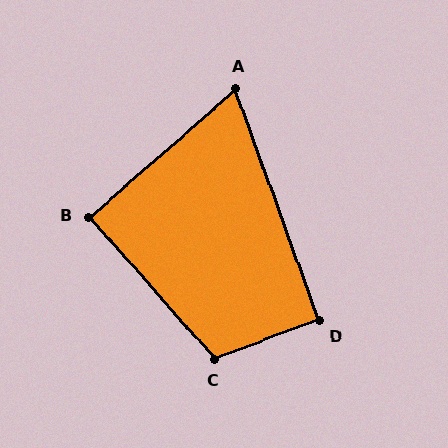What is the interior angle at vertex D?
Approximately 90 degrees (approximately right).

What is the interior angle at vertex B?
Approximately 90 degrees (approximately right).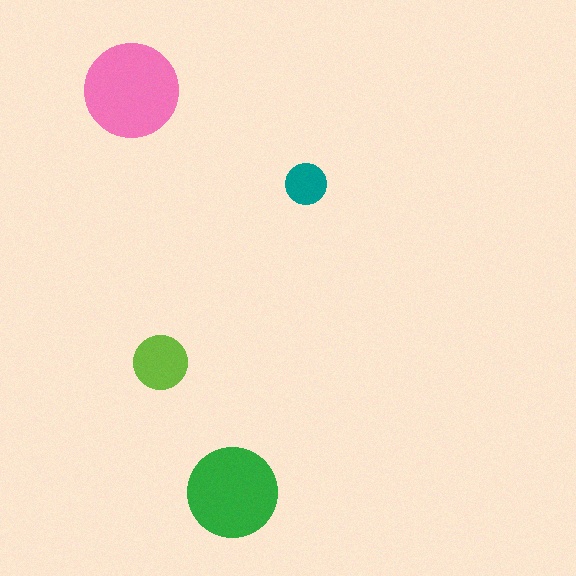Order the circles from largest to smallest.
the pink one, the green one, the lime one, the teal one.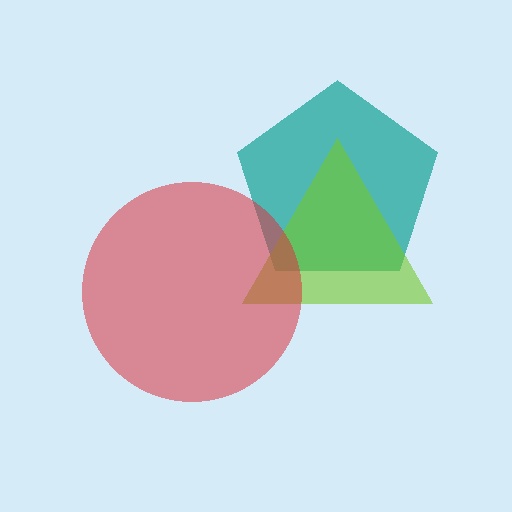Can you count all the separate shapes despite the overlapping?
Yes, there are 3 separate shapes.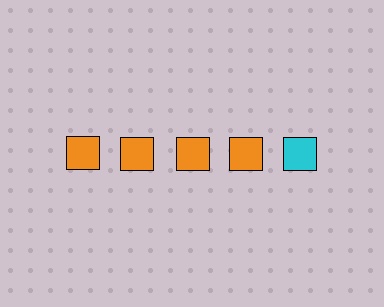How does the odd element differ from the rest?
It has a different color: cyan instead of orange.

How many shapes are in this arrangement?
There are 5 shapes arranged in a grid pattern.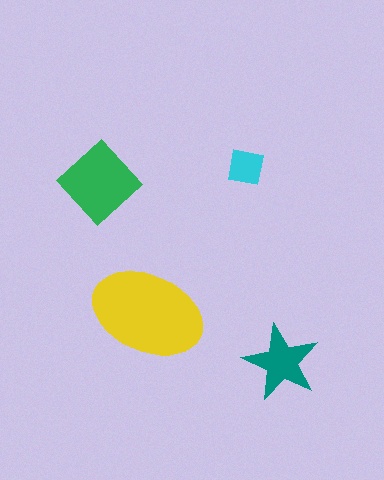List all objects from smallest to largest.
The cyan square, the teal star, the green diamond, the yellow ellipse.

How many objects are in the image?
There are 4 objects in the image.